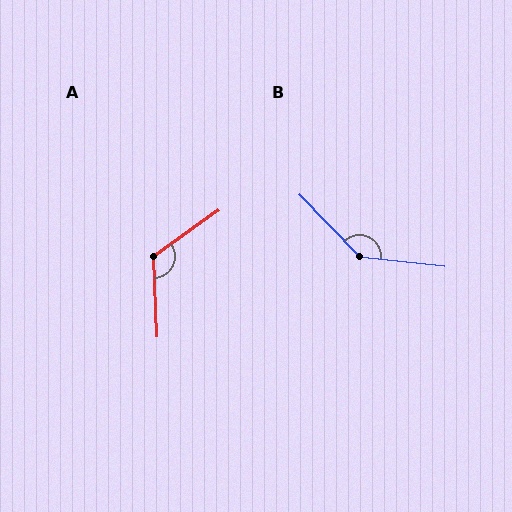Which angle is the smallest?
A, at approximately 123 degrees.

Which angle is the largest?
B, at approximately 140 degrees.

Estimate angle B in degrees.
Approximately 140 degrees.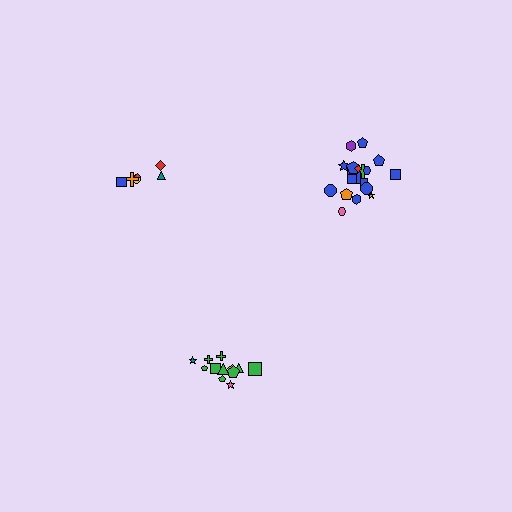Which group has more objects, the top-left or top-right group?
The top-right group.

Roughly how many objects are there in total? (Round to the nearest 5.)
Roughly 35 objects in total.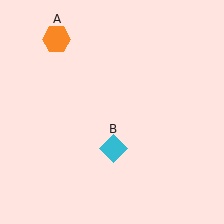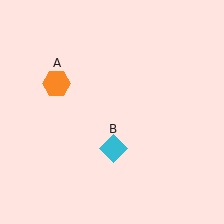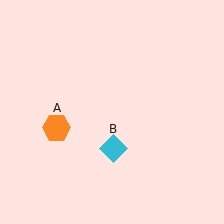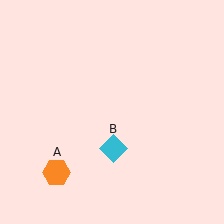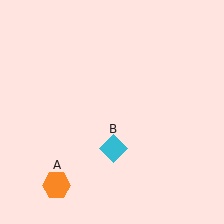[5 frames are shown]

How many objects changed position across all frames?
1 object changed position: orange hexagon (object A).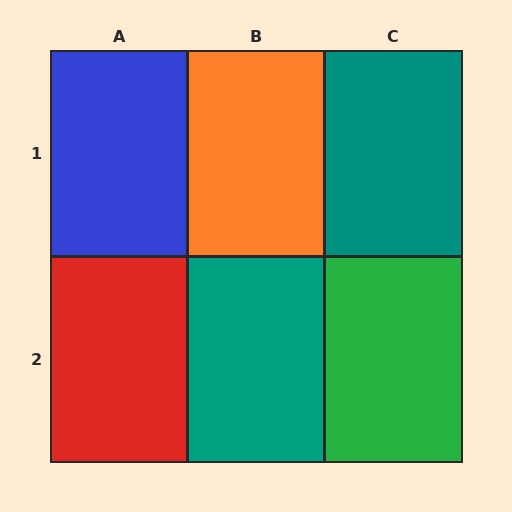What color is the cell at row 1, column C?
Teal.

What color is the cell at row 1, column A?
Blue.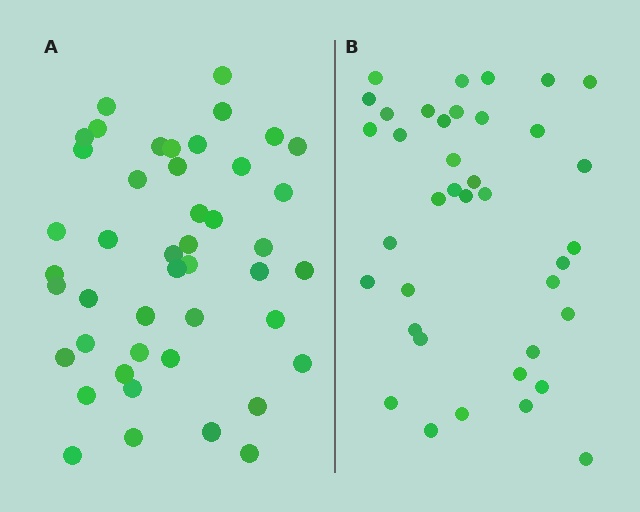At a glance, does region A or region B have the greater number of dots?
Region A (the left region) has more dots.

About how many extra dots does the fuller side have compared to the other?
Region A has roughly 8 or so more dots than region B.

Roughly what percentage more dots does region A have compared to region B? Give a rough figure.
About 20% more.